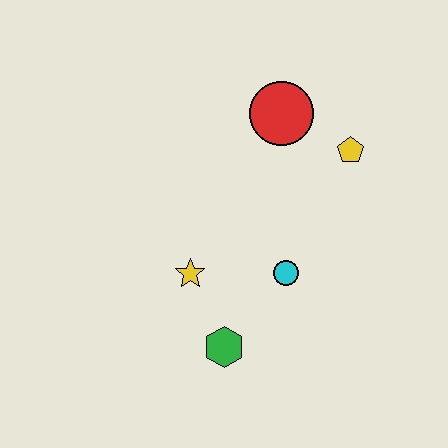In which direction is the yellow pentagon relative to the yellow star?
The yellow pentagon is to the right of the yellow star.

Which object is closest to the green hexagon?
The yellow star is closest to the green hexagon.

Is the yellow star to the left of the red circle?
Yes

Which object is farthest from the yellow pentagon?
The green hexagon is farthest from the yellow pentagon.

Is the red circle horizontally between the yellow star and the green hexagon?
No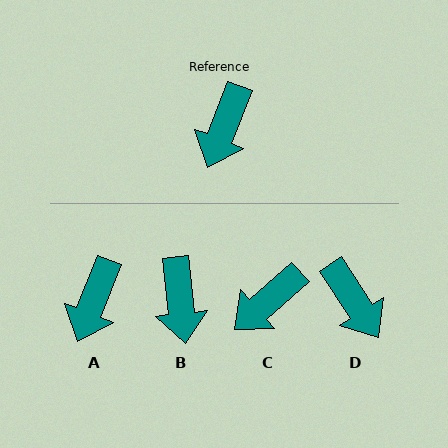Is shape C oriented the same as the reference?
No, it is off by about 28 degrees.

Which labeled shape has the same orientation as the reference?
A.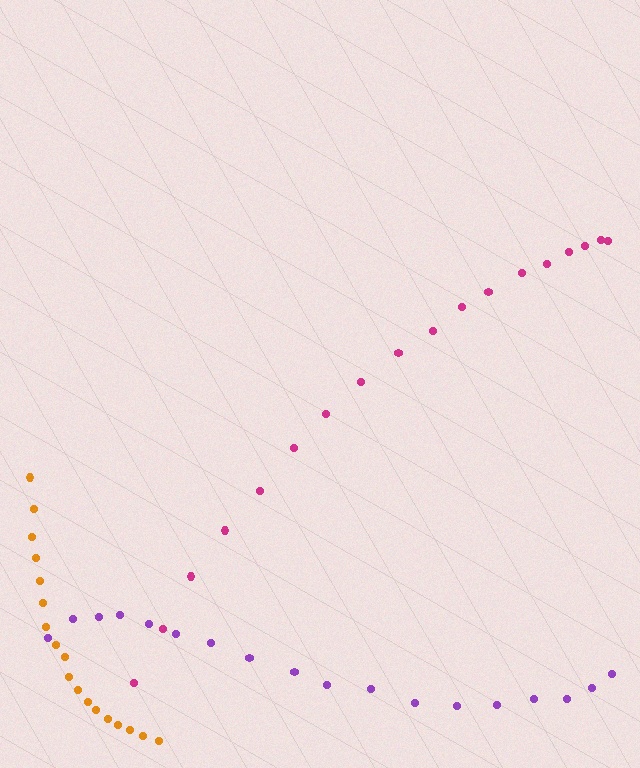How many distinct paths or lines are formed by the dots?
There are 3 distinct paths.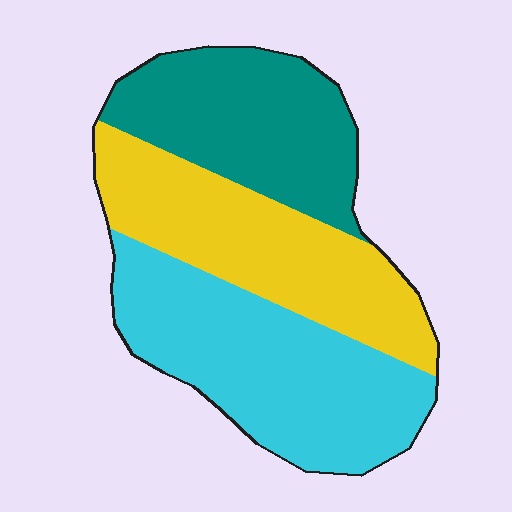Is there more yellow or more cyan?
Cyan.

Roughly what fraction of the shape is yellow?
Yellow takes up about one third (1/3) of the shape.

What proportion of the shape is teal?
Teal covers around 30% of the shape.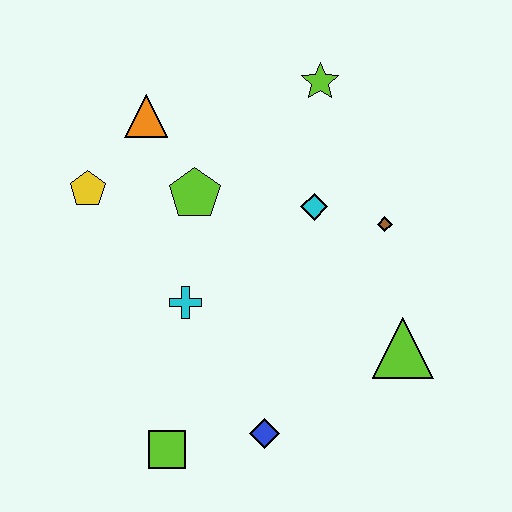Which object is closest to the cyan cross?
The lime pentagon is closest to the cyan cross.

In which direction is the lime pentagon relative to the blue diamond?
The lime pentagon is above the blue diamond.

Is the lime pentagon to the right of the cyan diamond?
No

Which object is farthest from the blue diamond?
The lime star is farthest from the blue diamond.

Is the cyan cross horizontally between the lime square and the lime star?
Yes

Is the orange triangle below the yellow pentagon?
No